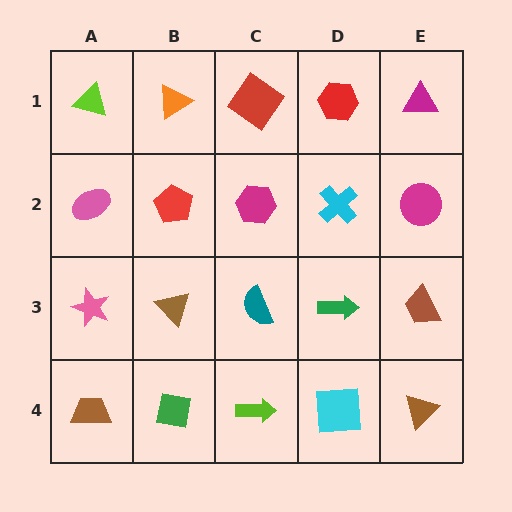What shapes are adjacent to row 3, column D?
A cyan cross (row 2, column D), a cyan square (row 4, column D), a teal semicircle (row 3, column C), a brown trapezoid (row 3, column E).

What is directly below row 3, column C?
A lime arrow.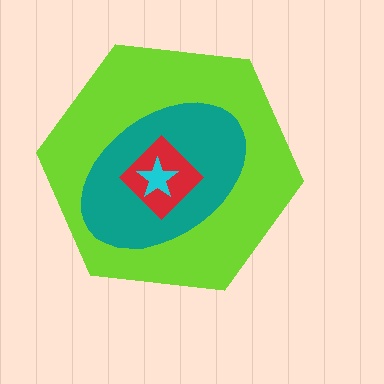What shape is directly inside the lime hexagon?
The teal ellipse.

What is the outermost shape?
The lime hexagon.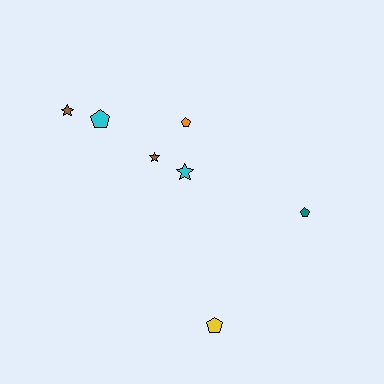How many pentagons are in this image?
There are 4 pentagons.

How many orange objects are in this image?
There is 1 orange object.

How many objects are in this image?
There are 7 objects.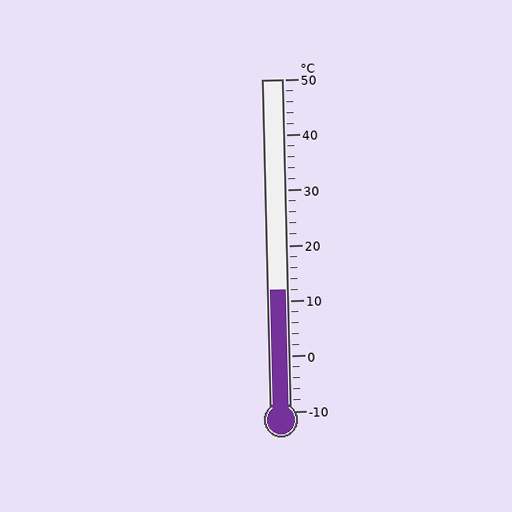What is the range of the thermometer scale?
The thermometer scale ranges from -10°C to 50°C.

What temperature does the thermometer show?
The thermometer shows approximately 12°C.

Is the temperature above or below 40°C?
The temperature is below 40°C.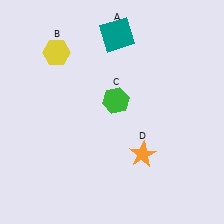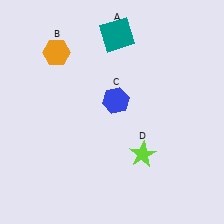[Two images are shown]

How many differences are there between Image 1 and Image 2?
There are 3 differences between the two images.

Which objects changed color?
B changed from yellow to orange. C changed from green to blue. D changed from orange to lime.